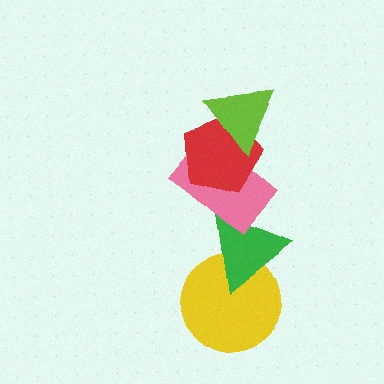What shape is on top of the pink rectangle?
The red pentagon is on top of the pink rectangle.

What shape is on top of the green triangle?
The pink rectangle is on top of the green triangle.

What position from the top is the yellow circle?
The yellow circle is 5th from the top.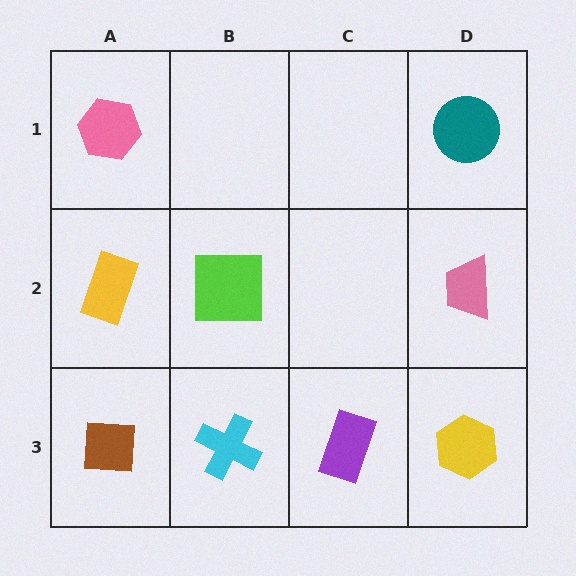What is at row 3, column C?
A purple rectangle.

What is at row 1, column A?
A pink hexagon.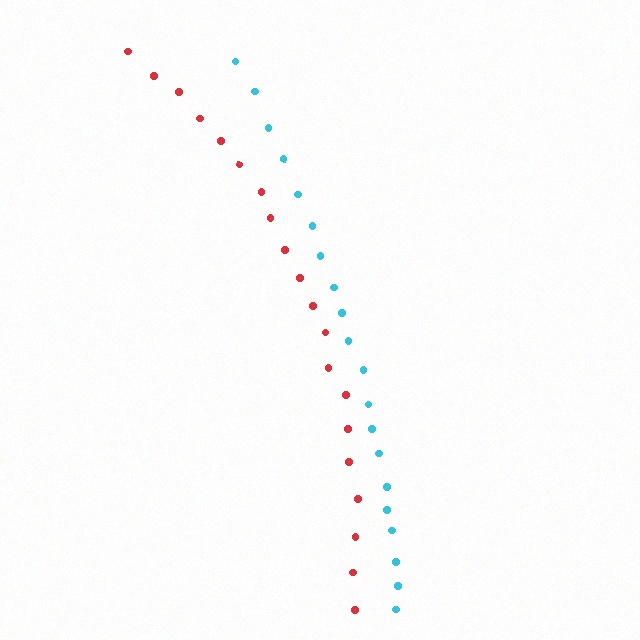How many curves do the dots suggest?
There are 2 distinct paths.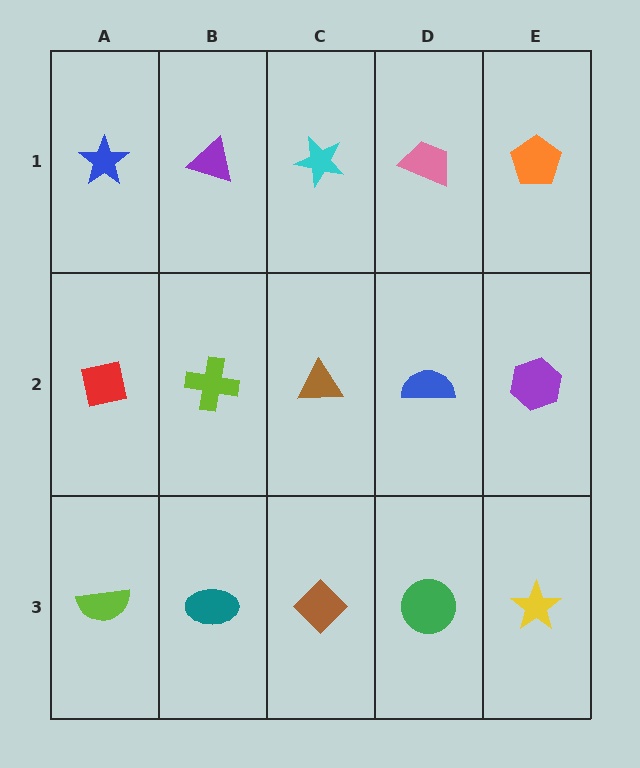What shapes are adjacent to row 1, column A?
A red square (row 2, column A), a purple triangle (row 1, column B).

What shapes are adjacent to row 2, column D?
A pink trapezoid (row 1, column D), a green circle (row 3, column D), a brown triangle (row 2, column C), a purple hexagon (row 2, column E).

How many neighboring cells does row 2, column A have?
3.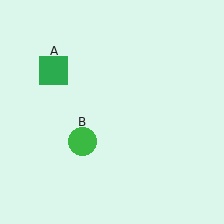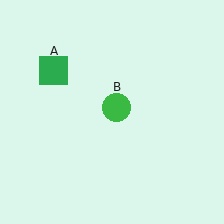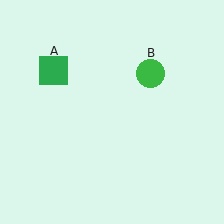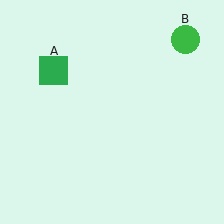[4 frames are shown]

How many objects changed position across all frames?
1 object changed position: green circle (object B).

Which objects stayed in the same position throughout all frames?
Green square (object A) remained stationary.